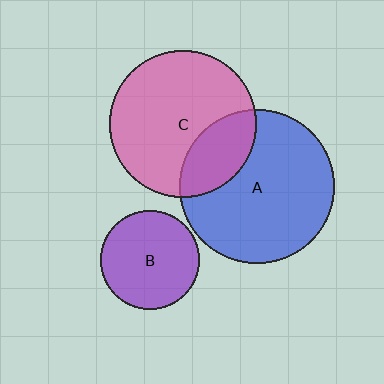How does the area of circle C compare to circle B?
Approximately 2.2 times.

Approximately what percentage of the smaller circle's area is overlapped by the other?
Approximately 25%.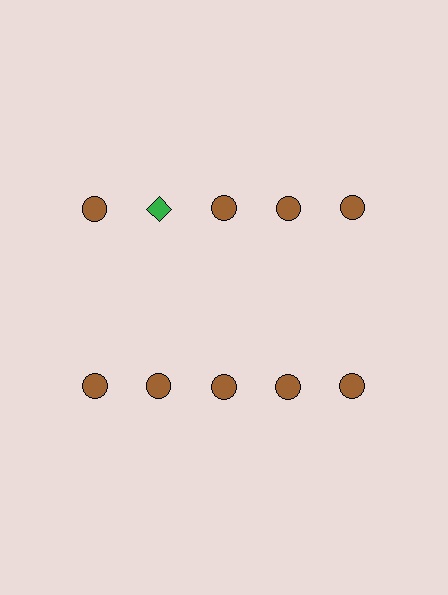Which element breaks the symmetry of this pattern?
The green diamond in the top row, second from left column breaks the symmetry. All other shapes are brown circles.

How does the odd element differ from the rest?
It differs in both color (green instead of brown) and shape (diamond instead of circle).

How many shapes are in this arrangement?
There are 10 shapes arranged in a grid pattern.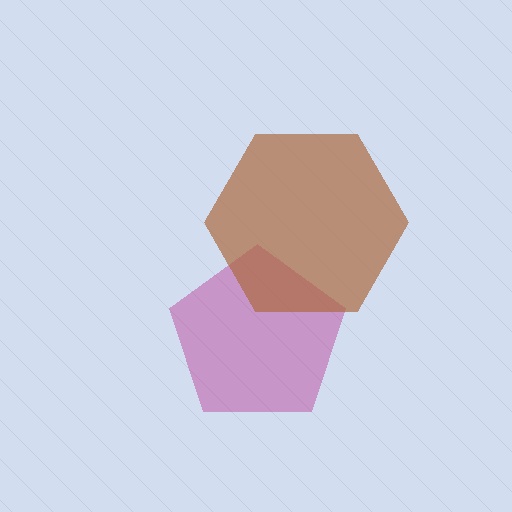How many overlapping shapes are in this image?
There are 2 overlapping shapes in the image.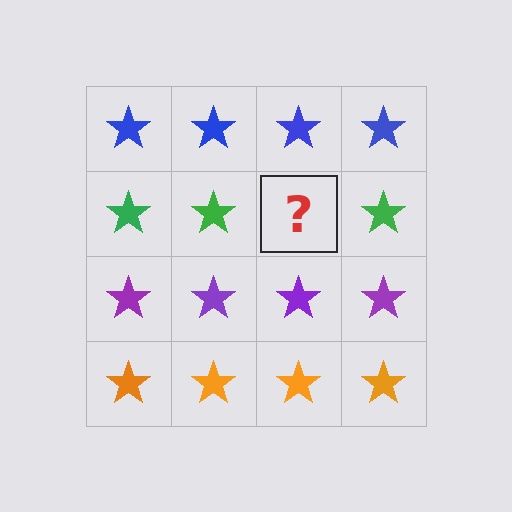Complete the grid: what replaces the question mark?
The question mark should be replaced with a green star.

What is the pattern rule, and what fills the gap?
The rule is that each row has a consistent color. The gap should be filled with a green star.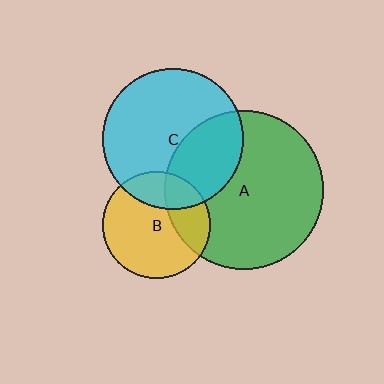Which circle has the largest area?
Circle A (green).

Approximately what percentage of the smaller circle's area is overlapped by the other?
Approximately 25%.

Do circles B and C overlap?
Yes.